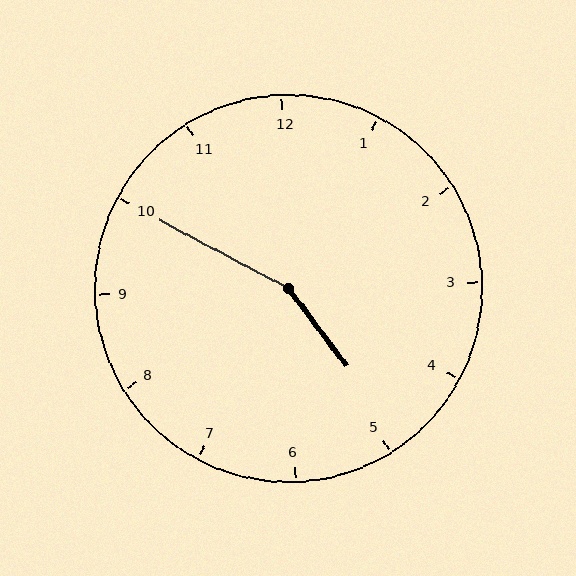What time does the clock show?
4:50.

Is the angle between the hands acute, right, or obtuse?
It is obtuse.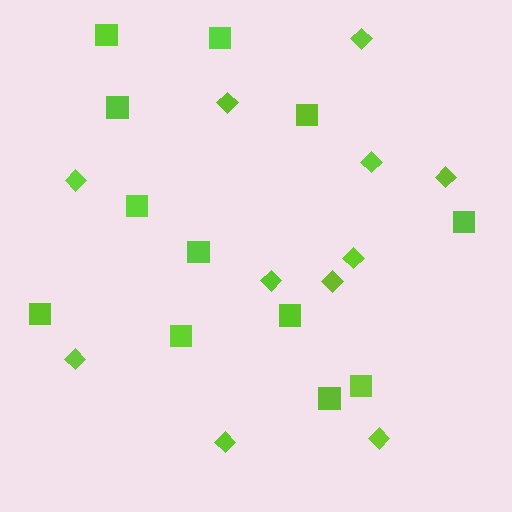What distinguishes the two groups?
There are 2 groups: one group of squares (12) and one group of diamonds (11).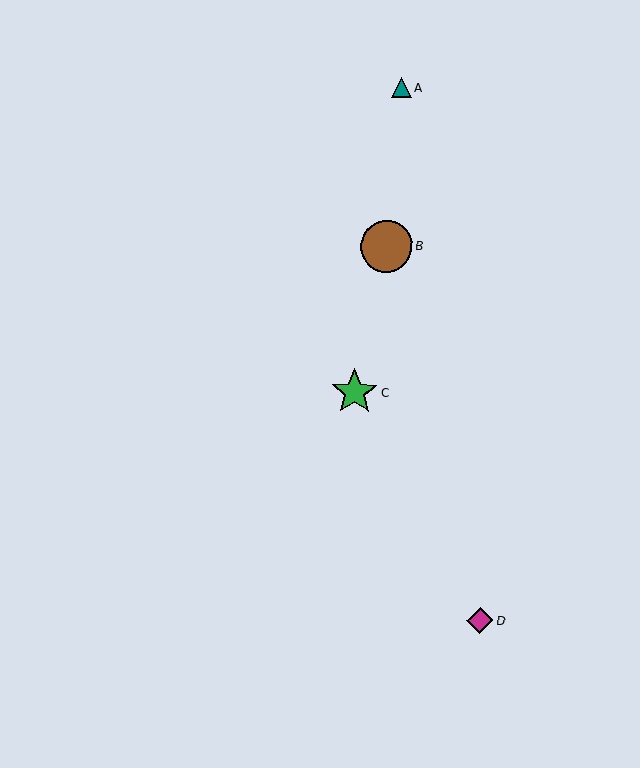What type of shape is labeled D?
Shape D is a magenta diamond.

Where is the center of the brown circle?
The center of the brown circle is at (387, 246).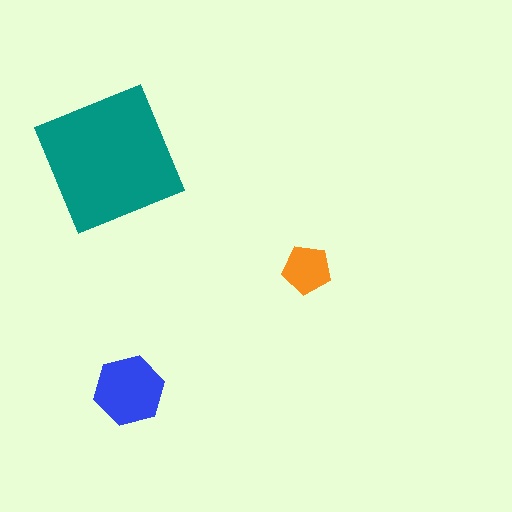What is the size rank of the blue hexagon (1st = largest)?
2nd.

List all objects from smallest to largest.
The orange pentagon, the blue hexagon, the teal square.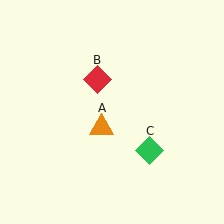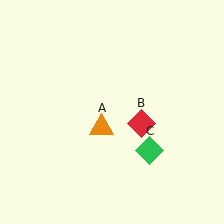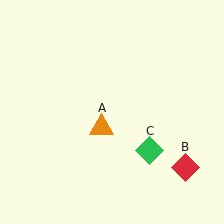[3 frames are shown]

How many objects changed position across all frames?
1 object changed position: red diamond (object B).